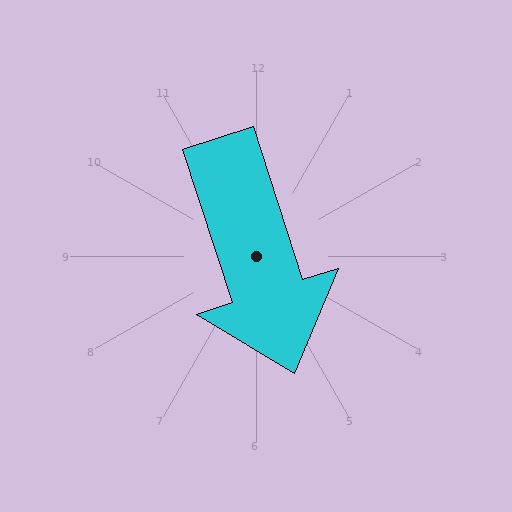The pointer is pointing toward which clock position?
Roughly 5 o'clock.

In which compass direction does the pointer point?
South.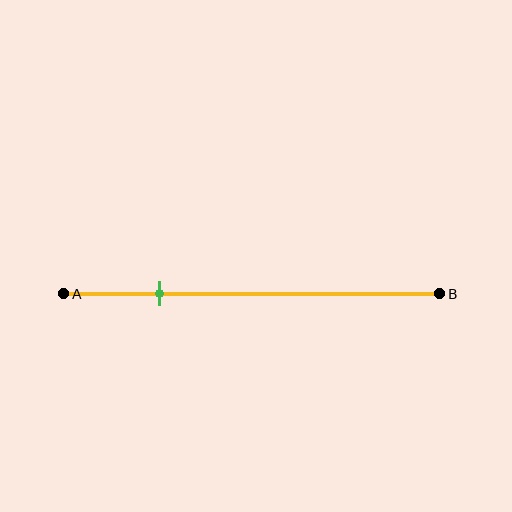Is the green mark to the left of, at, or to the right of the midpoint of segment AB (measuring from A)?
The green mark is to the left of the midpoint of segment AB.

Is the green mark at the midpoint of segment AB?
No, the mark is at about 25% from A, not at the 50% midpoint.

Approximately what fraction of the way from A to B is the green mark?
The green mark is approximately 25% of the way from A to B.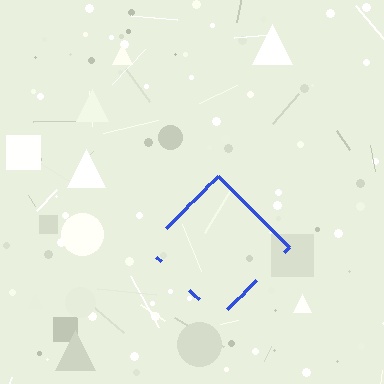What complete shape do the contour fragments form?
The contour fragments form a diamond.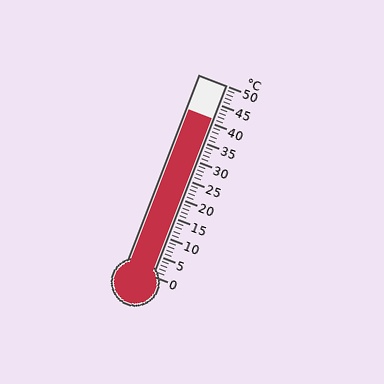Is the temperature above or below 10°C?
The temperature is above 10°C.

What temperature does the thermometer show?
The thermometer shows approximately 41°C.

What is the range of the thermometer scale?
The thermometer scale ranges from 0°C to 50°C.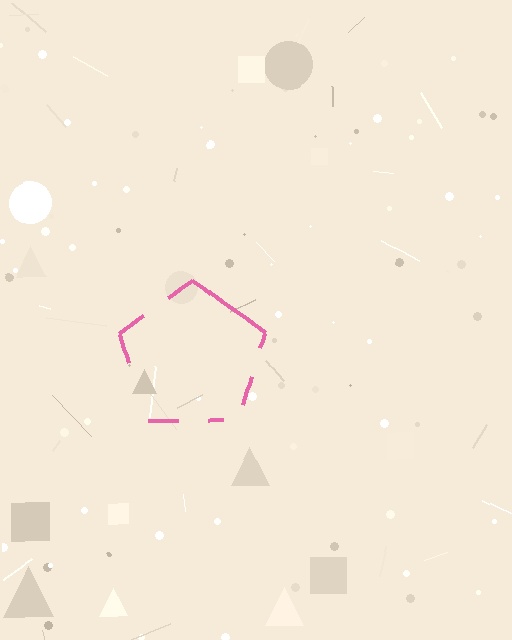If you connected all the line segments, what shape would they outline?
They would outline a pentagon.